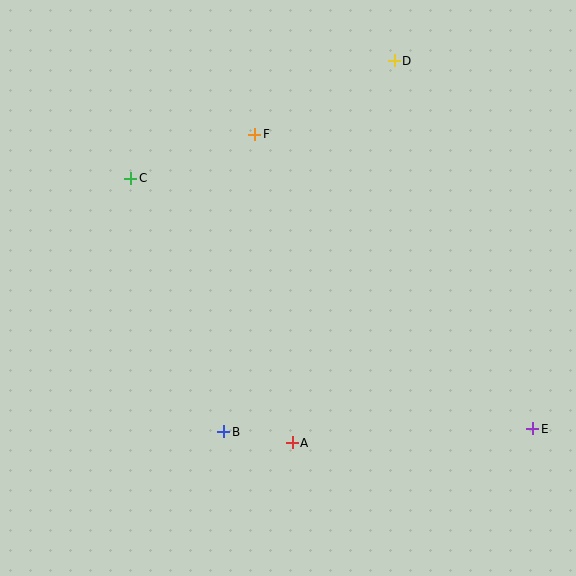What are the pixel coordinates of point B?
Point B is at (224, 432).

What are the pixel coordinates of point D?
Point D is at (394, 61).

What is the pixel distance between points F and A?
The distance between F and A is 310 pixels.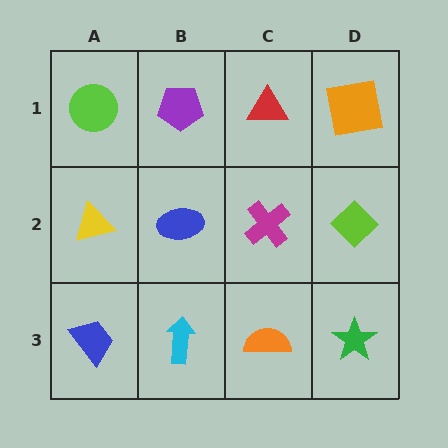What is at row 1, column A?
A lime circle.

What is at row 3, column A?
A blue trapezoid.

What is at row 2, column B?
A blue ellipse.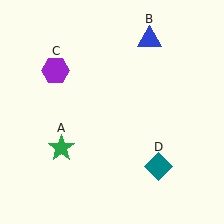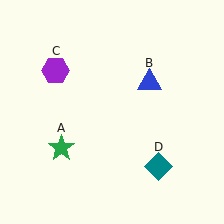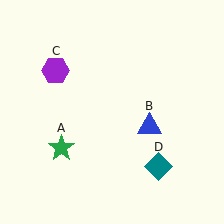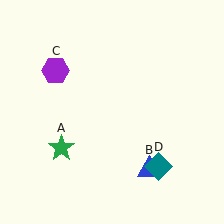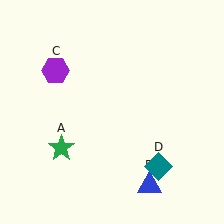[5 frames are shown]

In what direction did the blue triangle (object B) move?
The blue triangle (object B) moved down.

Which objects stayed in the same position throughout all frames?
Green star (object A) and purple hexagon (object C) and teal diamond (object D) remained stationary.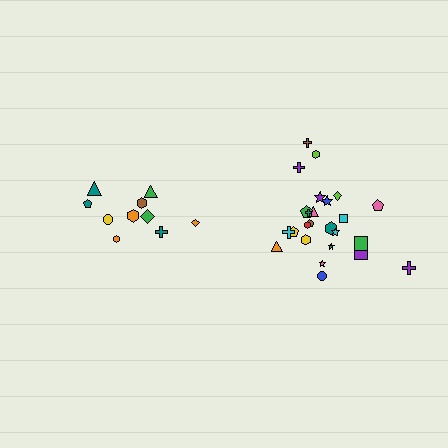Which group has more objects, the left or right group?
The right group.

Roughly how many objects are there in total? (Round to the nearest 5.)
Roughly 35 objects in total.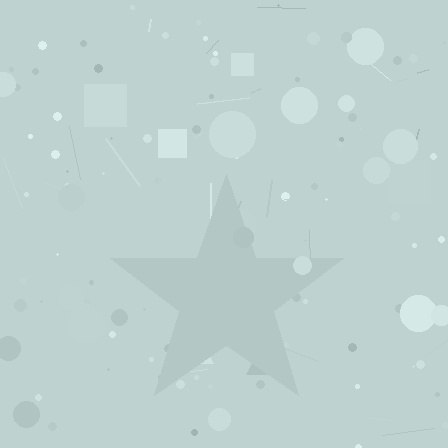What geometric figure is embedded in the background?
A star is embedded in the background.